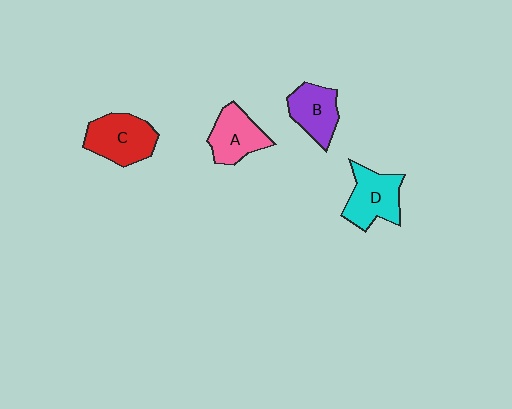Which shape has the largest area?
Shape C (red).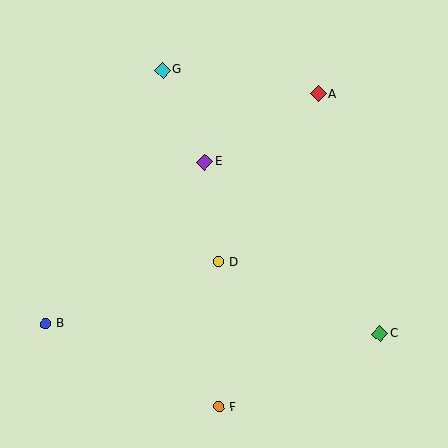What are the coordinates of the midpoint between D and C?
The midpoint between D and C is at (299, 298).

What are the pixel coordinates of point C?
Point C is at (380, 333).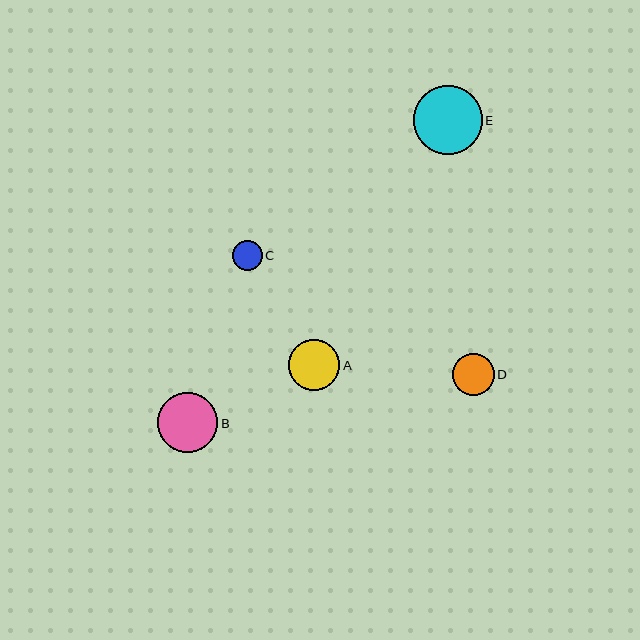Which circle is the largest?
Circle E is the largest with a size of approximately 69 pixels.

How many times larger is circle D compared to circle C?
Circle D is approximately 1.4 times the size of circle C.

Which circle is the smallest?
Circle C is the smallest with a size of approximately 30 pixels.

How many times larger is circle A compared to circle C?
Circle A is approximately 1.7 times the size of circle C.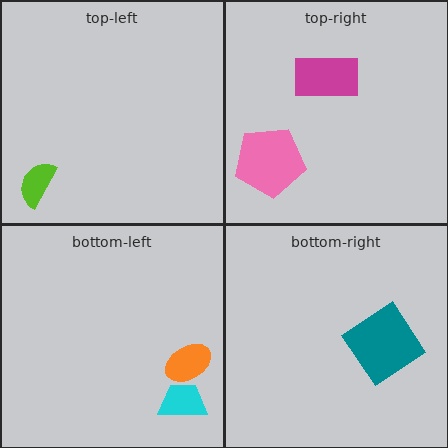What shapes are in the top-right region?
The pink pentagon, the magenta rectangle.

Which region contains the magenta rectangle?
The top-right region.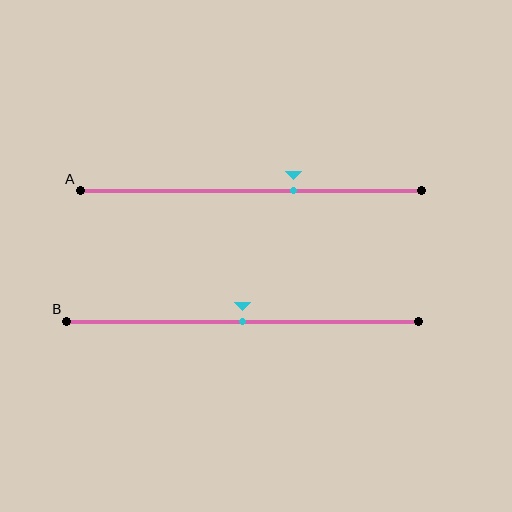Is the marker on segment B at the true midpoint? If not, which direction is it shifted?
Yes, the marker on segment B is at the true midpoint.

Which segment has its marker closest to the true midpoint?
Segment B has its marker closest to the true midpoint.